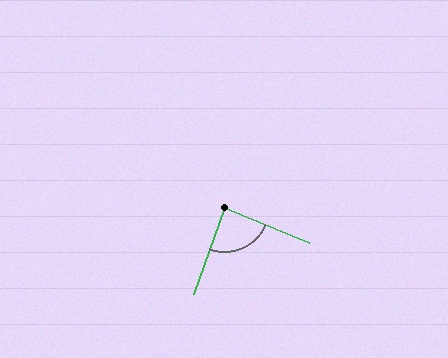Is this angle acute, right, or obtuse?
It is approximately a right angle.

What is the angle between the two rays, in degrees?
Approximately 88 degrees.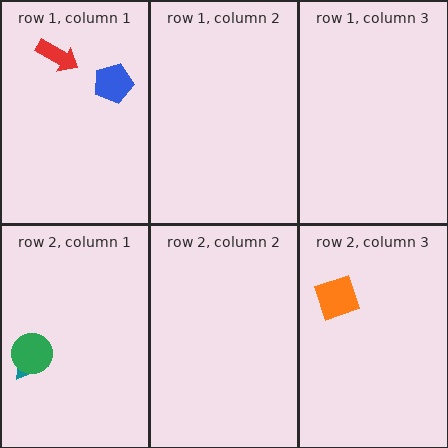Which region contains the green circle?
The row 2, column 1 region.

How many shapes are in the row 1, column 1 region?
2.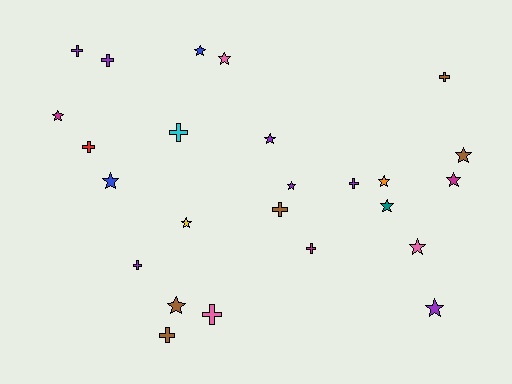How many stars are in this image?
There are 14 stars.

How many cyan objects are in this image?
There is 1 cyan object.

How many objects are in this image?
There are 25 objects.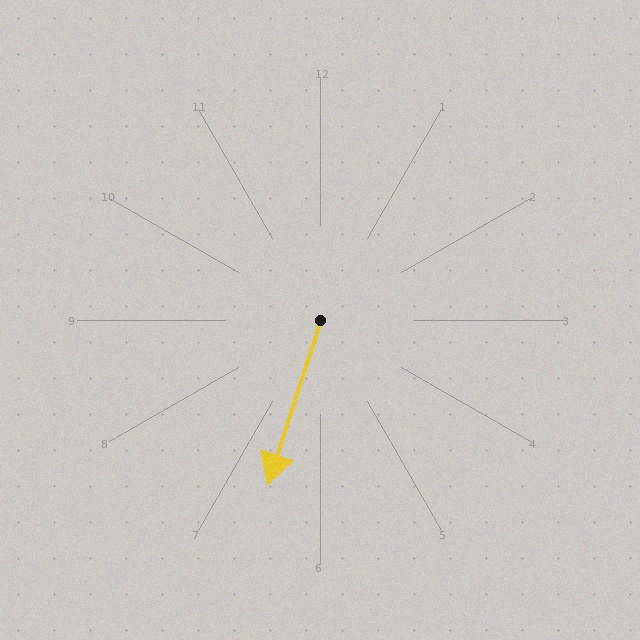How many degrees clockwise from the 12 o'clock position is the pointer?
Approximately 198 degrees.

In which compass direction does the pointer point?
South.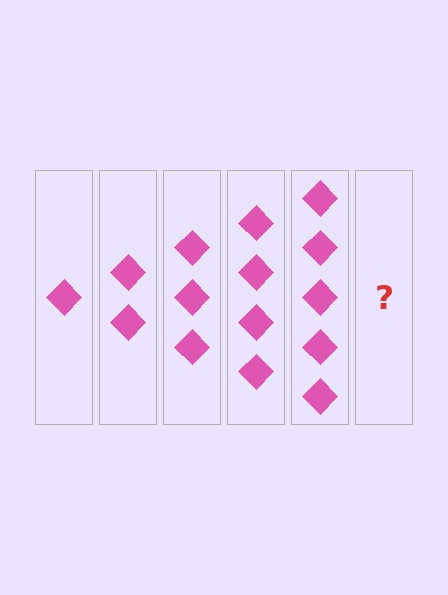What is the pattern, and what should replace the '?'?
The pattern is that each step adds one more diamond. The '?' should be 6 diamonds.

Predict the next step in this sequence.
The next step is 6 diamonds.